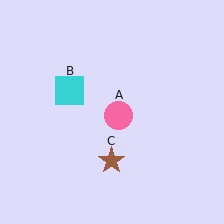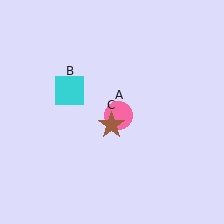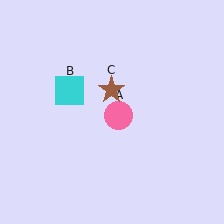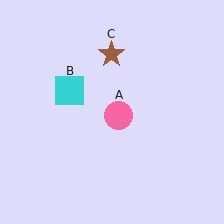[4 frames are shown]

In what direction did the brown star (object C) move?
The brown star (object C) moved up.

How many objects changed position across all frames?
1 object changed position: brown star (object C).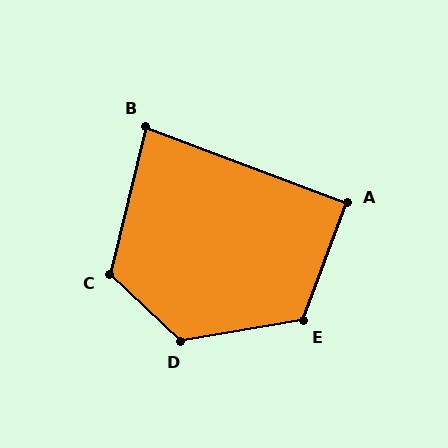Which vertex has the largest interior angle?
D, at approximately 127 degrees.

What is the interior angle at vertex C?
Approximately 120 degrees (obtuse).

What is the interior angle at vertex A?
Approximately 90 degrees (approximately right).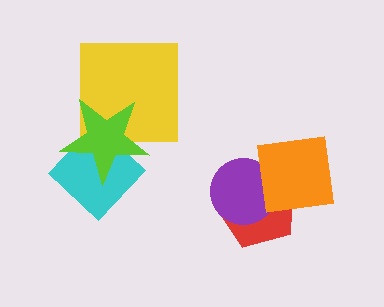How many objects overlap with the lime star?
2 objects overlap with the lime star.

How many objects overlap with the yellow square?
2 objects overlap with the yellow square.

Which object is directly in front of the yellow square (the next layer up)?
The cyan diamond is directly in front of the yellow square.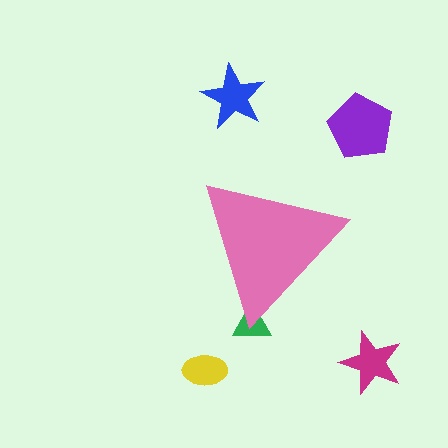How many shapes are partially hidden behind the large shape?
1 shape is partially hidden.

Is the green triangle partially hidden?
Yes, the green triangle is partially hidden behind the pink triangle.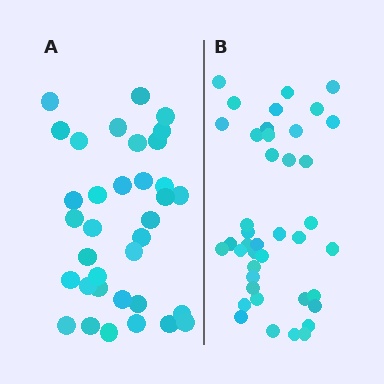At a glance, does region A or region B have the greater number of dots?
Region B (the right region) has more dots.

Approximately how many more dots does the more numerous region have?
Region B has about 6 more dots than region A.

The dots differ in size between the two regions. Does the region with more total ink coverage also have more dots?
No. Region A has more total ink coverage because its dots are larger, but region B actually contains more individual dots. Total area can be misleading — the number of items is what matters here.